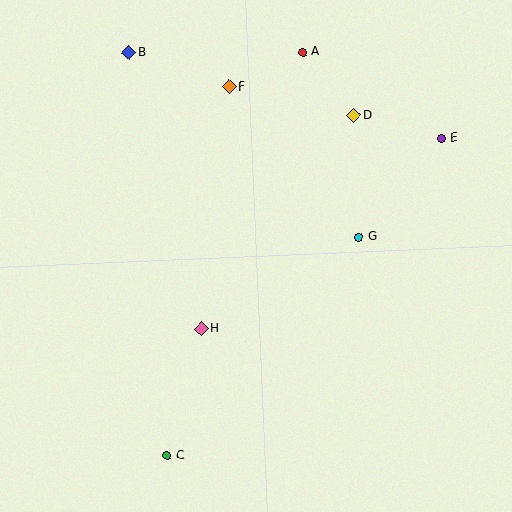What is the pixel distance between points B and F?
The distance between B and F is 106 pixels.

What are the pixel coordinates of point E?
Point E is at (441, 138).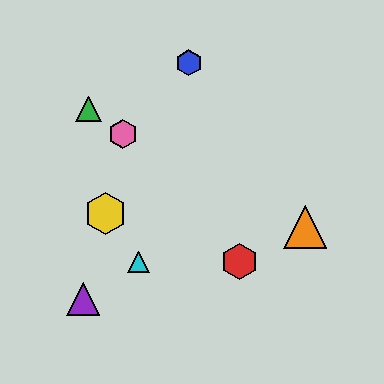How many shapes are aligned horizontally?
2 shapes (the red hexagon, the cyan triangle) are aligned horizontally.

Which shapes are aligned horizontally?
The red hexagon, the cyan triangle are aligned horizontally.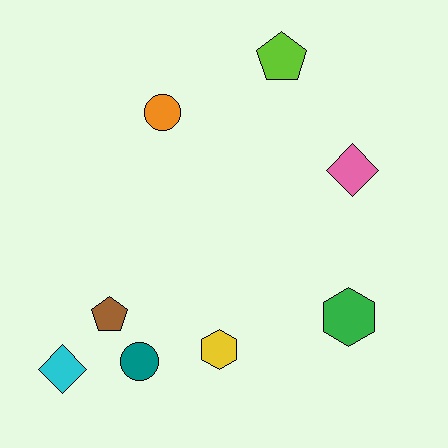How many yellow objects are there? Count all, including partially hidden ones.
There is 1 yellow object.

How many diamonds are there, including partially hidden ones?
There are 2 diamonds.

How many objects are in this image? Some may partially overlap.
There are 8 objects.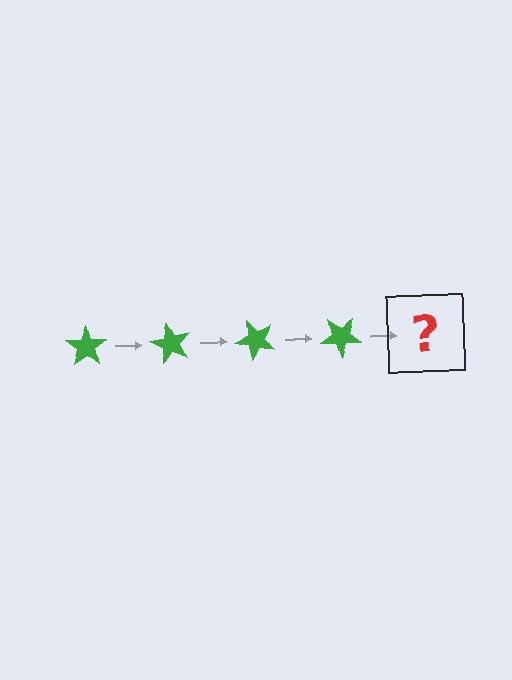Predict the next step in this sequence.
The next step is a green star rotated 240 degrees.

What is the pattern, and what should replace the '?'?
The pattern is that the star rotates 60 degrees each step. The '?' should be a green star rotated 240 degrees.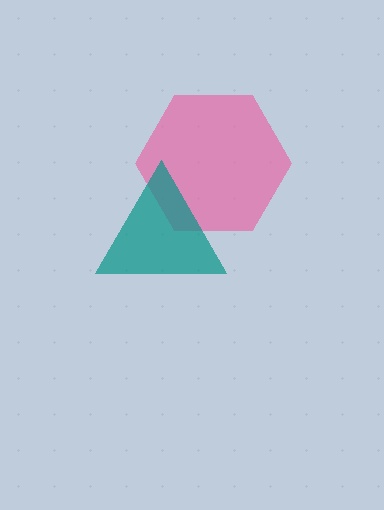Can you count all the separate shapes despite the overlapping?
Yes, there are 2 separate shapes.